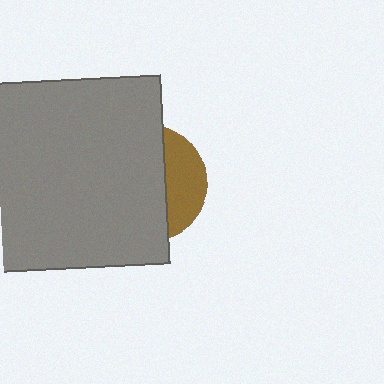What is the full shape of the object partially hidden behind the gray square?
The partially hidden object is a brown circle.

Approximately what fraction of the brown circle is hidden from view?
Roughly 69% of the brown circle is hidden behind the gray square.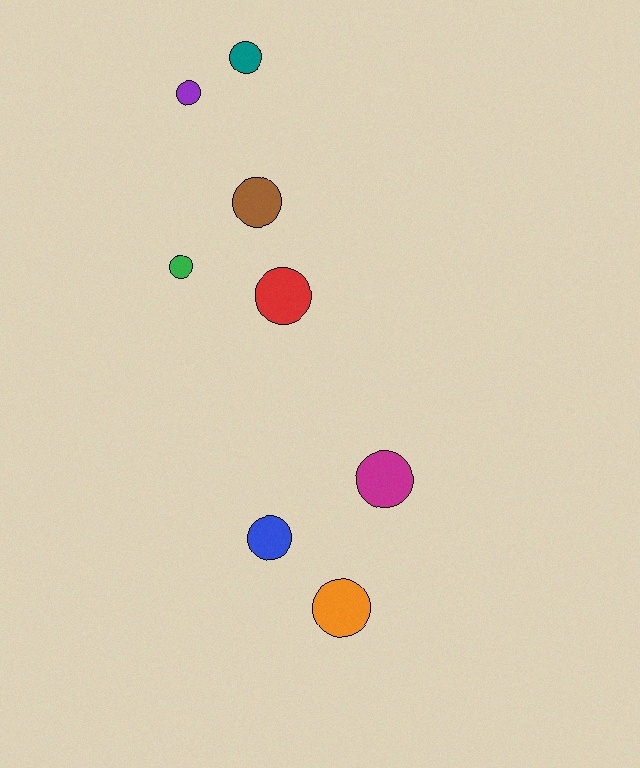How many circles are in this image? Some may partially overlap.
There are 8 circles.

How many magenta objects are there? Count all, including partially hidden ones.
There is 1 magenta object.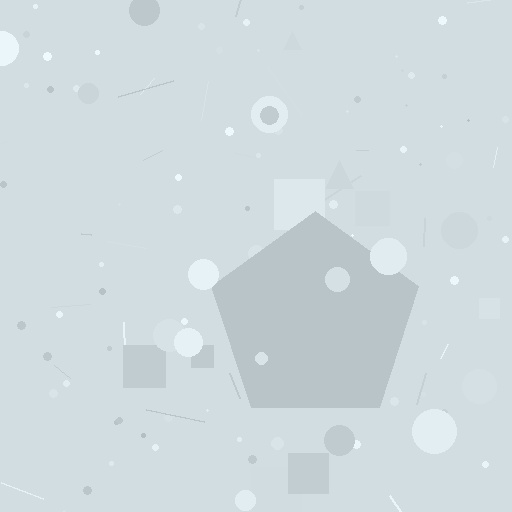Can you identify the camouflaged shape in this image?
The camouflaged shape is a pentagon.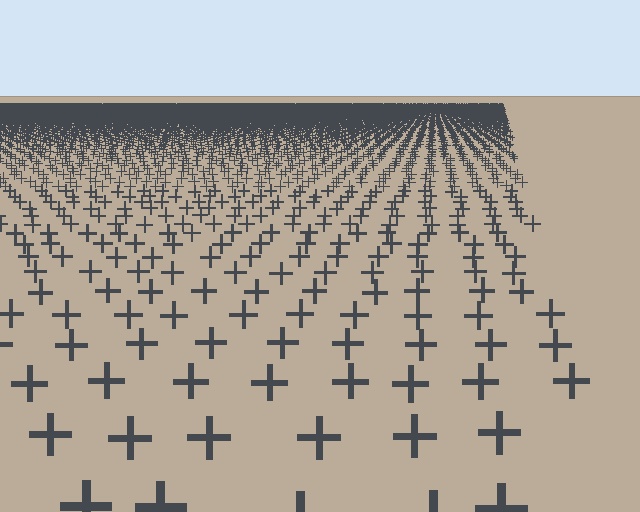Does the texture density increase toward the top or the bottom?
Density increases toward the top.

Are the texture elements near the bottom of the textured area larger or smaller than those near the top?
Larger. Near the bottom, elements are closer to the viewer and appear at a bigger on-screen size.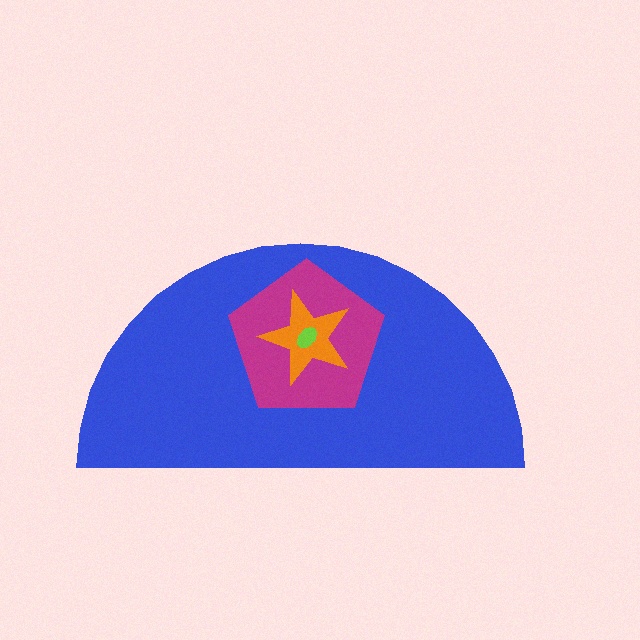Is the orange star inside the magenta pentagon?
Yes.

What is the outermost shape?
The blue semicircle.